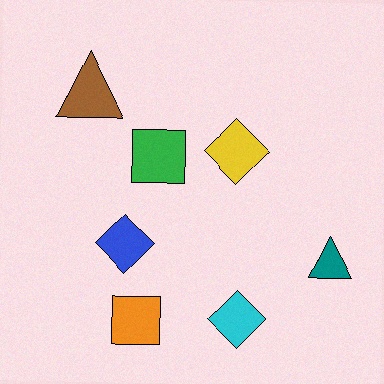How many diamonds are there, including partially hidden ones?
There are 3 diamonds.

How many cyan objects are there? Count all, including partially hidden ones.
There is 1 cyan object.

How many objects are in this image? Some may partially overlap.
There are 7 objects.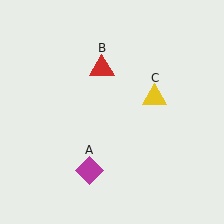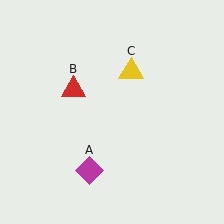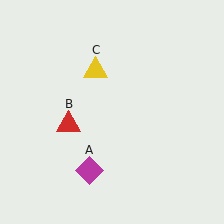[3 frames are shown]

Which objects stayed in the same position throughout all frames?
Magenta diamond (object A) remained stationary.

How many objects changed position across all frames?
2 objects changed position: red triangle (object B), yellow triangle (object C).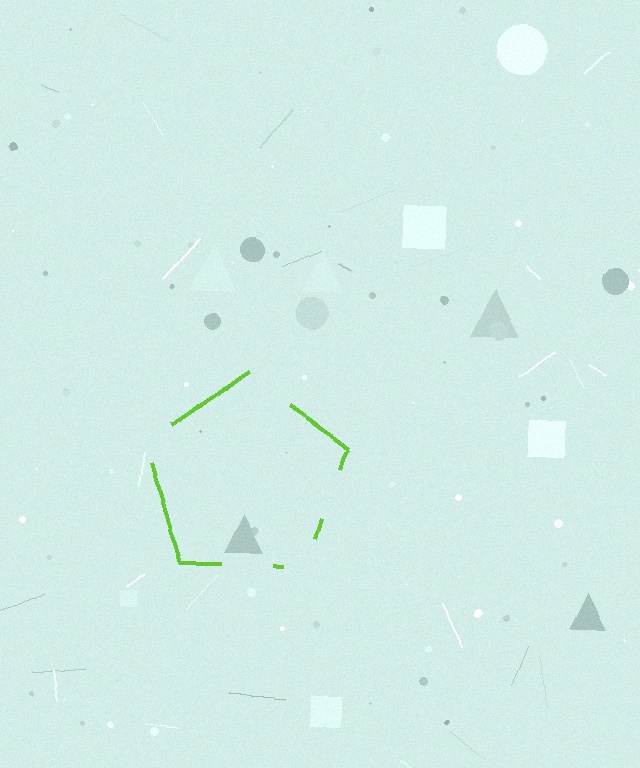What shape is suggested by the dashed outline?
The dashed outline suggests a pentagon.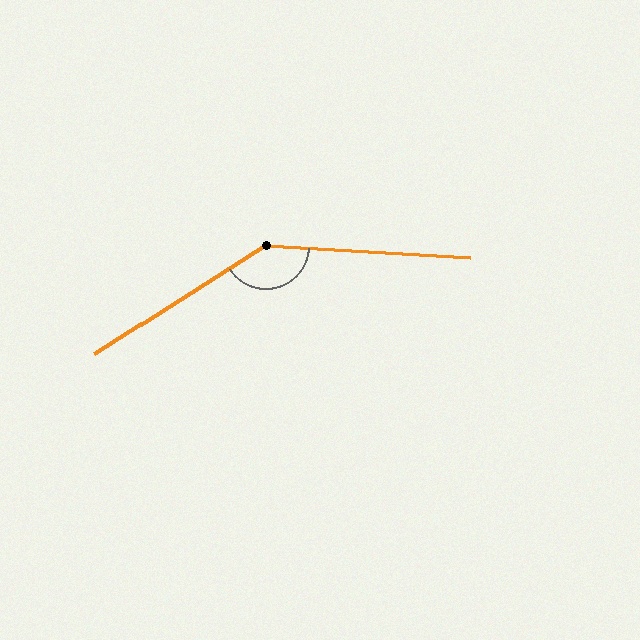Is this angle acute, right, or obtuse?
It is obtuse.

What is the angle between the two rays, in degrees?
Approximately 144 degrees.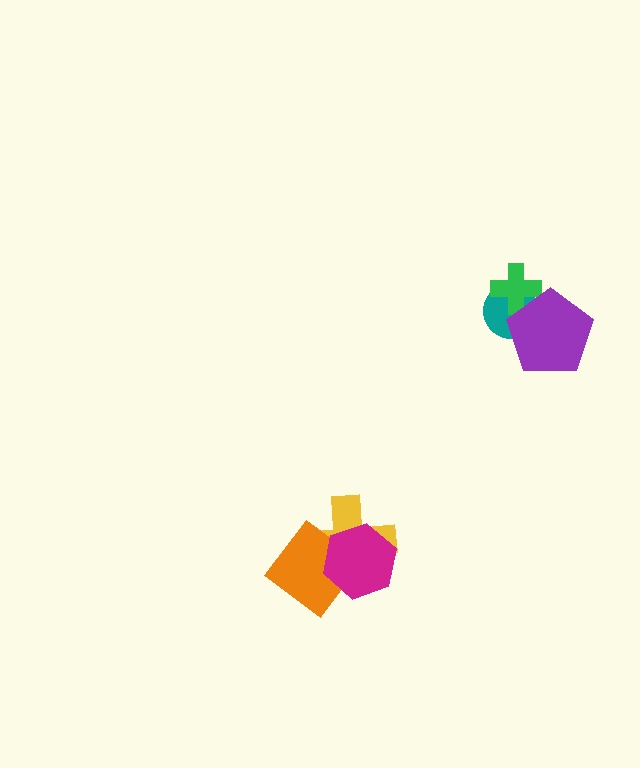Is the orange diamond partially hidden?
Yes, it is partially covered by another shape.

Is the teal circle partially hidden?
Yes, it is partially covered by another shape.